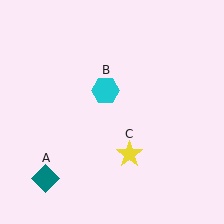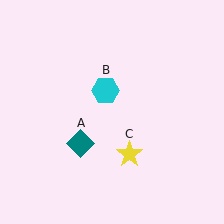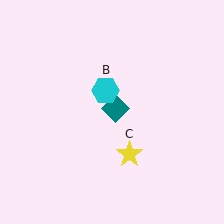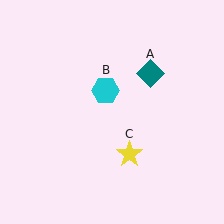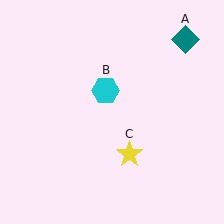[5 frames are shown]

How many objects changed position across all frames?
1 object changed position: teal diamond (object A).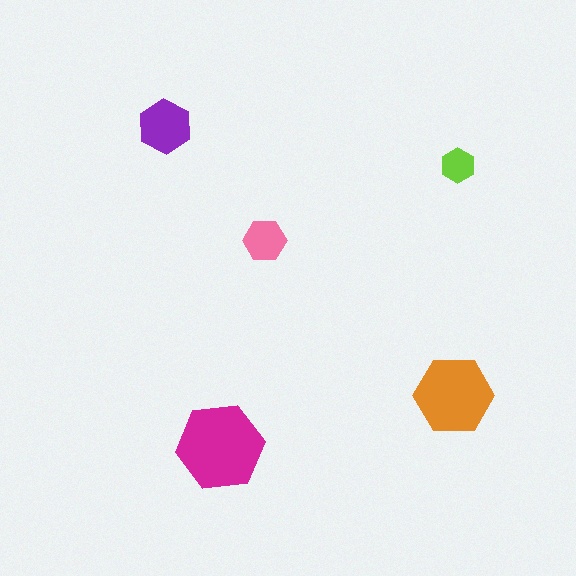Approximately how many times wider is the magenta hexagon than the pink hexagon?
About 2 times wider.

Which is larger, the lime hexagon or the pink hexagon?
The pink one.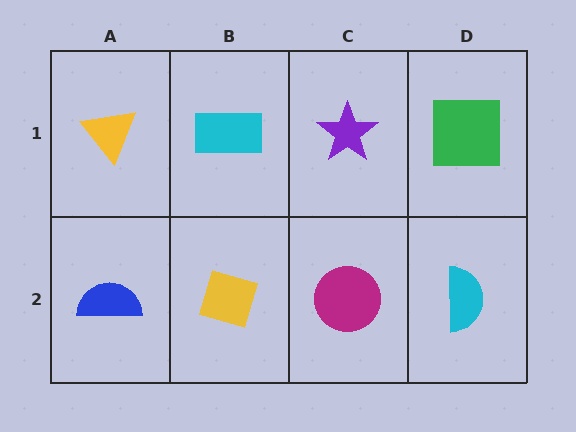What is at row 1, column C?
A purple star.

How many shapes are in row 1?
4 shapes.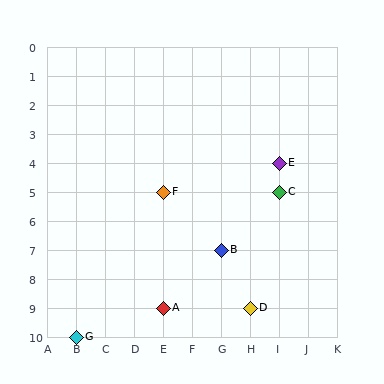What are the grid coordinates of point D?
Point D is at grid coordinates (H, 9).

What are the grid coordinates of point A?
Point A is at grid coordinates (E, 9).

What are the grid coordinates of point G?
Point G is at grid coordinates (B, 10).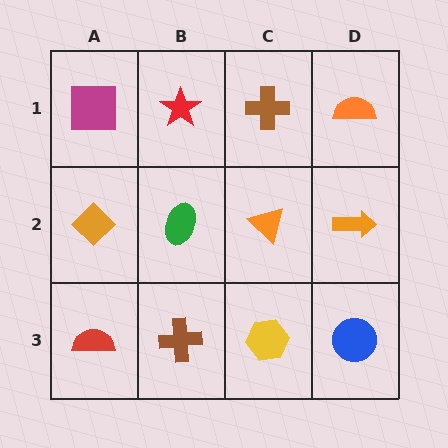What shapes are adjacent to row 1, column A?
An orange diamond (row 2, column A), a red star (row 1, column B).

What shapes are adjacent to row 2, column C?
A brown cross (row 1, column C), a yellow hexagon (row 3, column C), a green ellipse (row 2, column B), an orange arrow (row 2, column D).